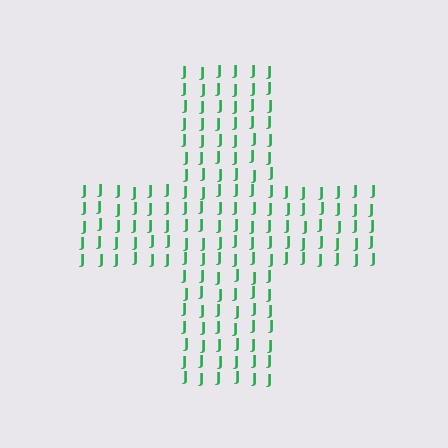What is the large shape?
The large shape is a cross.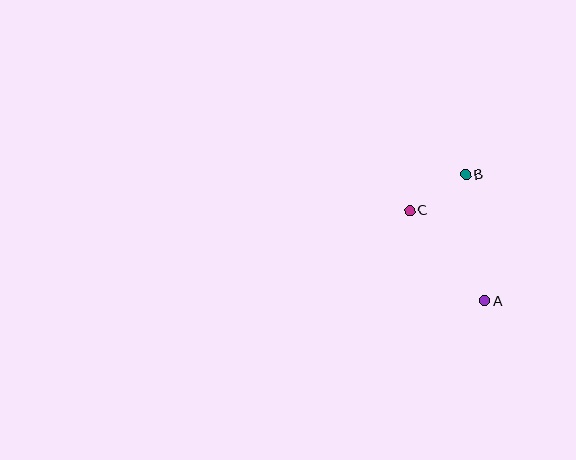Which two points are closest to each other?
Points B and C are closest to each other.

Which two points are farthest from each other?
Points A and B are farthest from each other.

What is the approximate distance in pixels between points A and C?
The distance between A and C is approximately 118 pixels.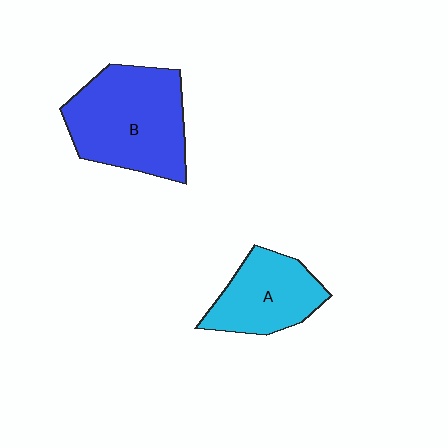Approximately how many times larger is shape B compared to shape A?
Approximately 1.5 times.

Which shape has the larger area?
Shape B (blue).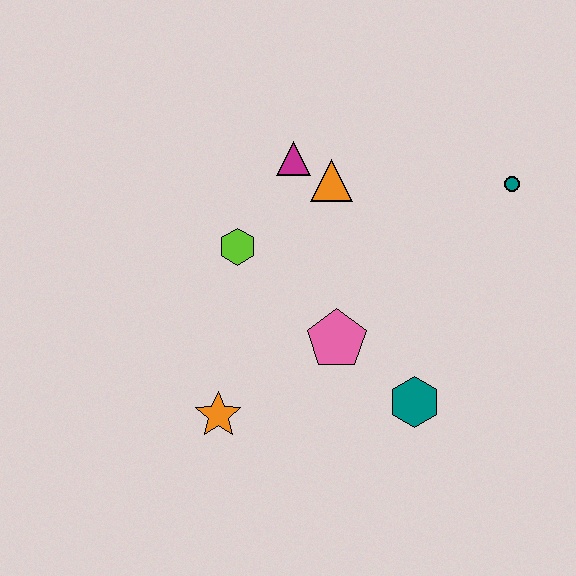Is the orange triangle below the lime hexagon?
No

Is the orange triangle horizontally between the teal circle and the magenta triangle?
Yes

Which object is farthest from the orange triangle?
The orange star is farthest from the orange triangle.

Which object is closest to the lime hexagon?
The magenta triangle is closest to the lime hexagon.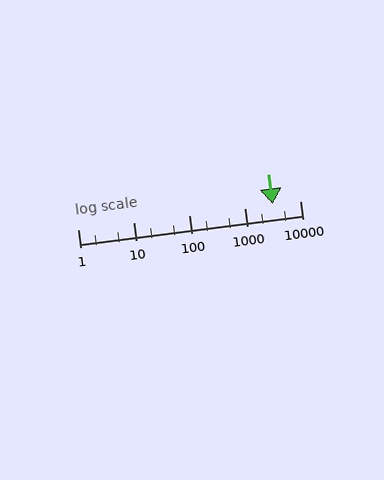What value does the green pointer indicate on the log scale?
The pointer indicates approximately 3200.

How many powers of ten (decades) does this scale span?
The scale spans 4 decades, from 1 to 10000.